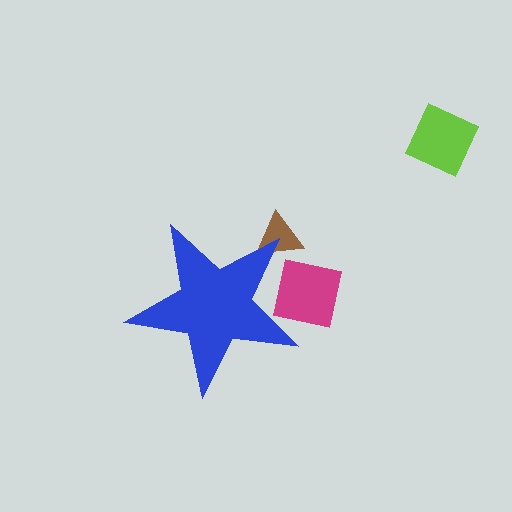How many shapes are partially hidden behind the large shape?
2 shapes are partially hidden.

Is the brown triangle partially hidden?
Yes, the brown triangle is partially hidden behind the blue star.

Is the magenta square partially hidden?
Yes, the magenta square is partially hidden behind the blue star.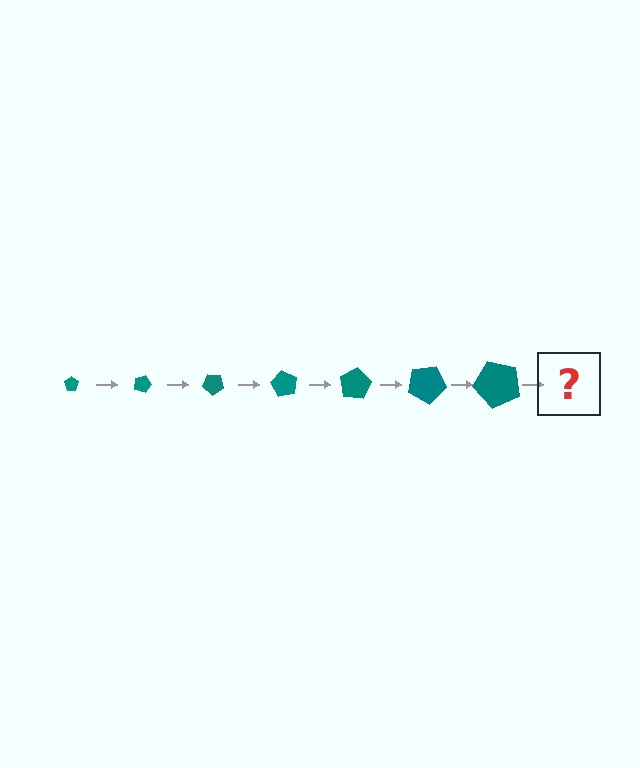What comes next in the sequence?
The next element should be a pentagon, larger than the previous one and rotated 140 degrees from the start.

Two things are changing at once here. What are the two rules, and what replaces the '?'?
The two rules are that the pentagon grows larger each step and it rotates 20 degrees each step. The '?' should be a pentagon, larger than the previous one and rotated 140 degrees from the start.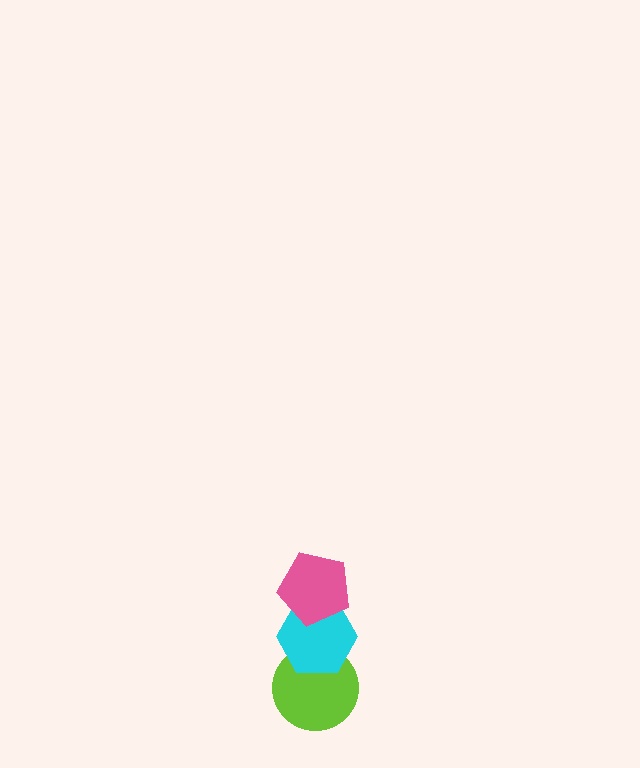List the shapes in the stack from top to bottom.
From top to bottom: the pink pentagon, the cyan hexagon, the lime circle.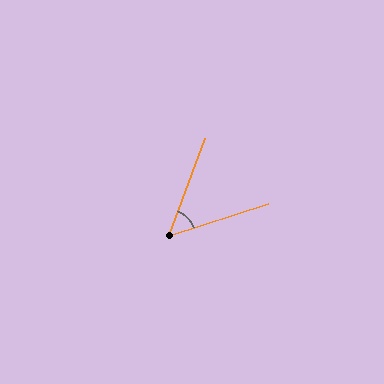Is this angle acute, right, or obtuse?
It is acute.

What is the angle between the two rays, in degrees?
Approximately 52 degrees.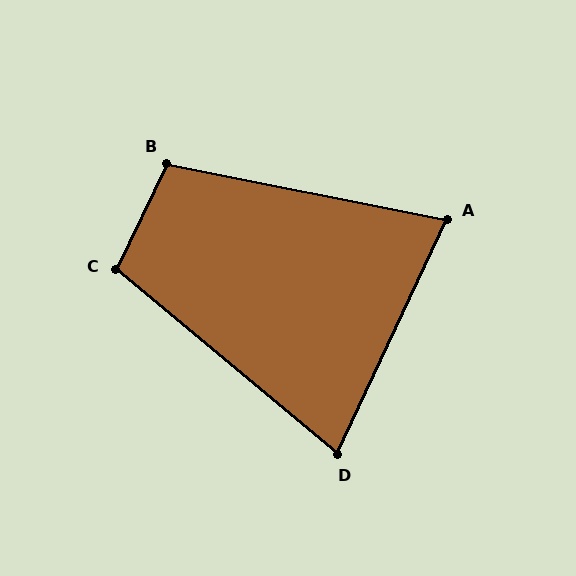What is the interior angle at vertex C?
Approximately 104 degrees (obtuse).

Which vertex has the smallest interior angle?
D, at approximately 75 degrees.